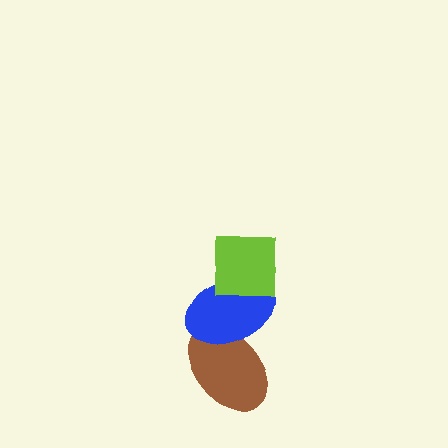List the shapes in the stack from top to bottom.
From top to bottom: the lime square, the blue ellipse, the brown ellipse.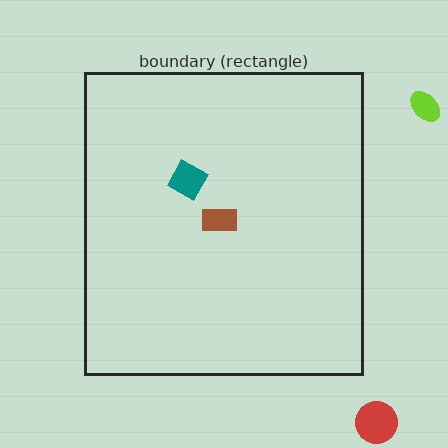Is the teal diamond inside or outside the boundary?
Inside.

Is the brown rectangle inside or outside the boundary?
Inside.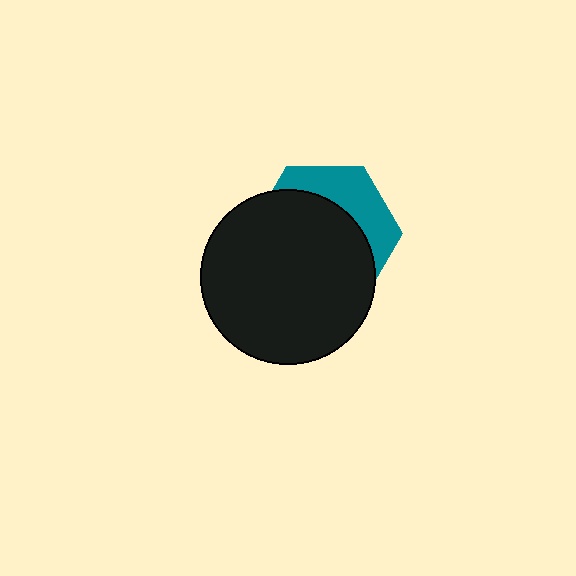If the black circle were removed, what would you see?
You would see the complete teal hexagon.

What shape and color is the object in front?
The object in front is a black circle.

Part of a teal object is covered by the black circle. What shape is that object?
It is a hexagon.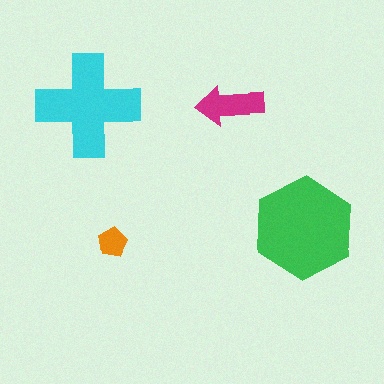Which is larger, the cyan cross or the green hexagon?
The green hexagon.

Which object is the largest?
The green hexagon.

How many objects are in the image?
There are 4 objects in the image.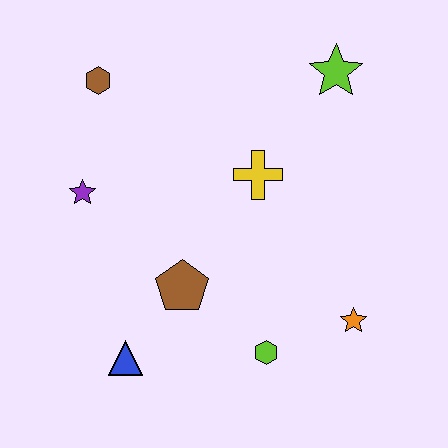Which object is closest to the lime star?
The yellow cross is closest to the lime star.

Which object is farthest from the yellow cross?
The blue triangle is farthest from the yellow cross.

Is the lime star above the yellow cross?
Yes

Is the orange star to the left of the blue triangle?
No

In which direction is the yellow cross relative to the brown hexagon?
The yellow cross is to the right of the brown hexagon.